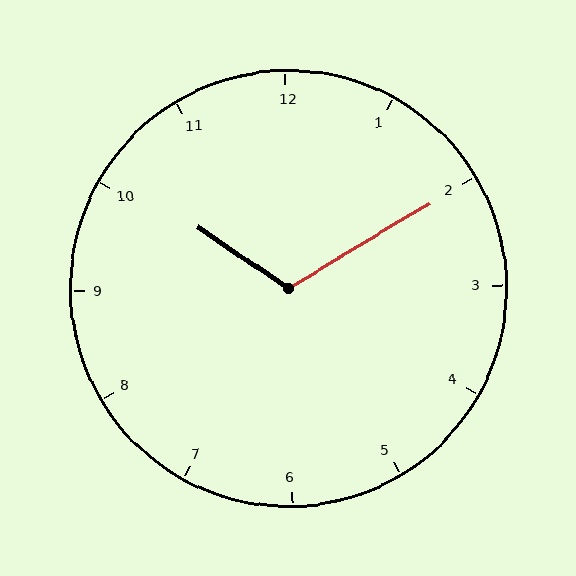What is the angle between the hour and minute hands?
Approximately 115 degrees.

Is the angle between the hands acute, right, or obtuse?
It is obtuse.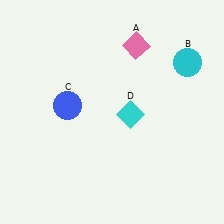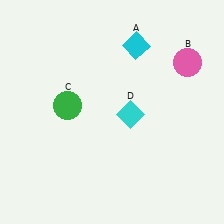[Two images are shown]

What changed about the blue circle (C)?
In Image 1, C is blue. In Image 2, it changed to green.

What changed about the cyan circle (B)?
In Image 1, B is cyan. In Image 2, it changed to pink.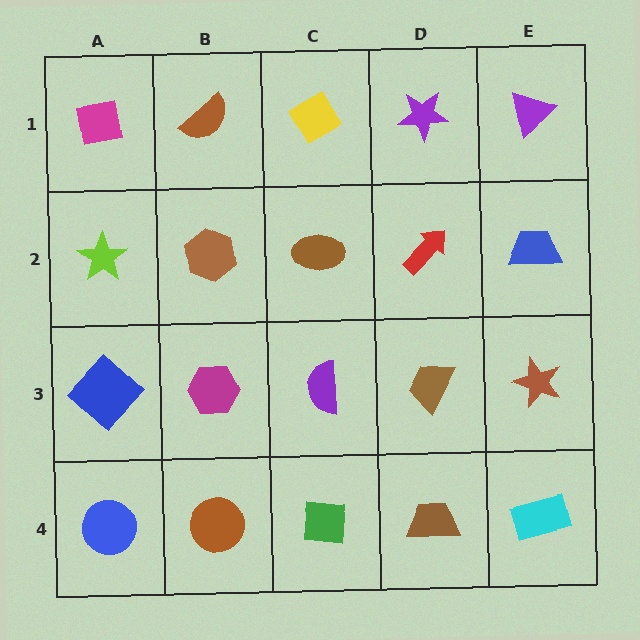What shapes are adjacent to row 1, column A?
A lime star (row 2, column A), a brown semicircle (row 1, column B).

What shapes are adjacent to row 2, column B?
A brown semicircle (row 1, column B), a magenta hexagon (row 3, column B), a lime star (row 2, column A), a brown ellipse (row 2, column C).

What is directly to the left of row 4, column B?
A blue circle.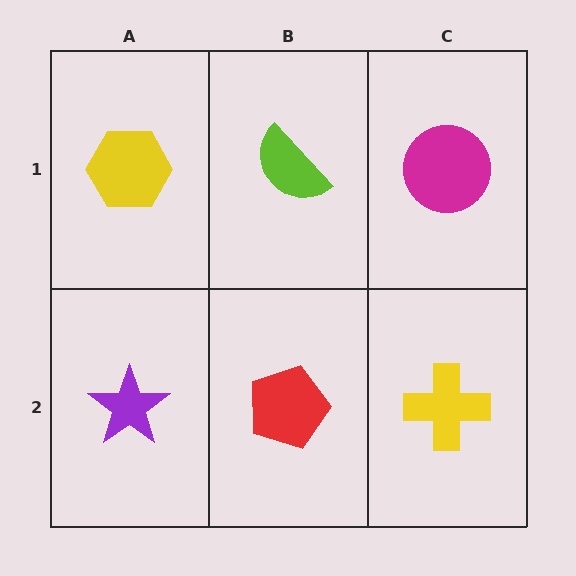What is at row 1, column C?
A magenta circle.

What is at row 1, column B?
A lime semicircle.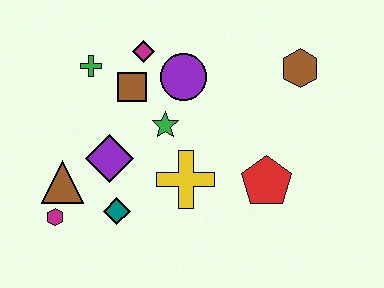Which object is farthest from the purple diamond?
The brown hexagon is farthest from the purple diamond.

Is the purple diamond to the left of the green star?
Yes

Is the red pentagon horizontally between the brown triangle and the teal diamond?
No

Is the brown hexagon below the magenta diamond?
Yes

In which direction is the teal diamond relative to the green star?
The teal diamond is below the green star.